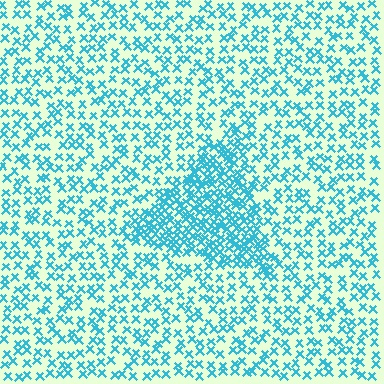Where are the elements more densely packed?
The elements are more densely packed inside the triangle boundary.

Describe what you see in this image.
The image contains small cyan elements arranged at two different densities. A triangle-shaped region is visible where the elements are more densely packed than the surrounding area.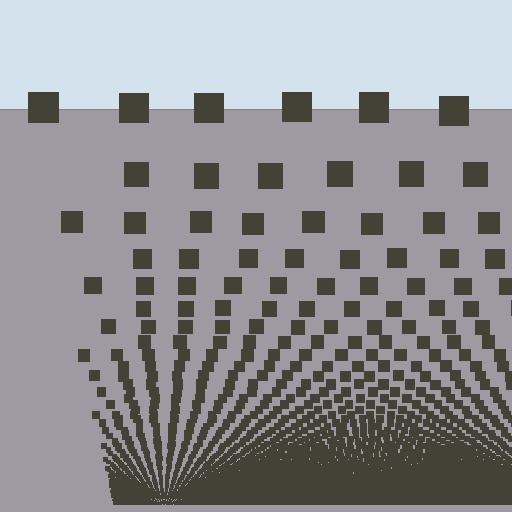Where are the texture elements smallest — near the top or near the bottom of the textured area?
Near the bottom.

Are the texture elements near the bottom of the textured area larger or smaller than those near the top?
Smaller. The gradient is inverted — elements near the bottom are smaller and denser.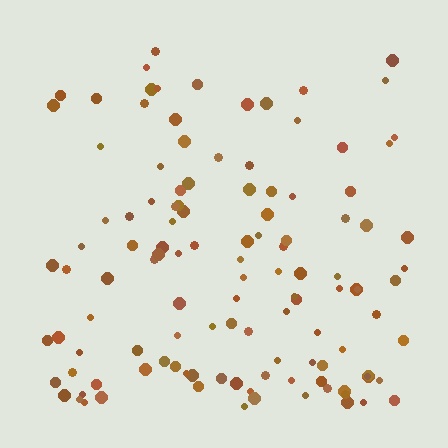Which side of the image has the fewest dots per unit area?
The top.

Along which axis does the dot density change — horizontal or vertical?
Vertical.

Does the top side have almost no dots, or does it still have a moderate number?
Still a moderate number, just noticeably fewer than the bottom.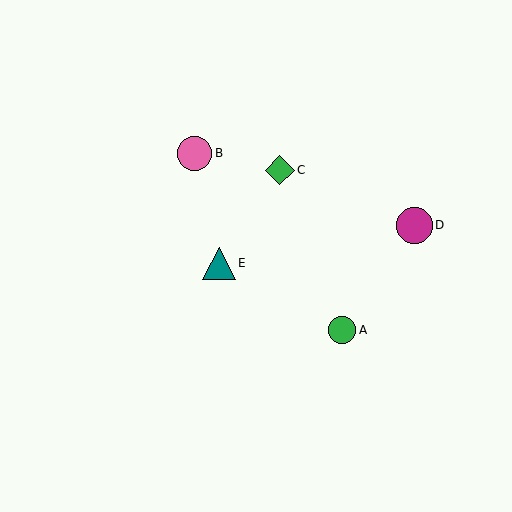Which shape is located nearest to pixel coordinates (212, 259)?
The teal triangle (labeled E) at (219, 263) is nearest to that location.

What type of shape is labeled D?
Shape D is a magenta circle.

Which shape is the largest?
The magenta circle (labeled D) is the largest.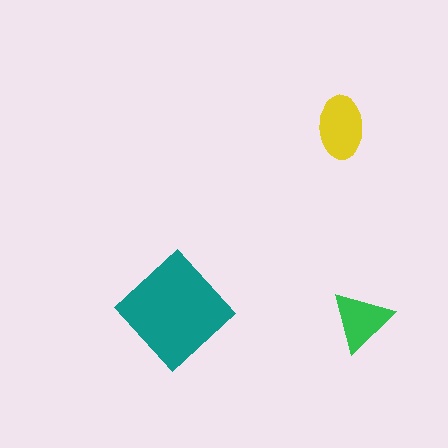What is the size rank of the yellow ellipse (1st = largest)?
2nd.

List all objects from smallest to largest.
The green triangle, the yellow ellipse, the teal diamond.